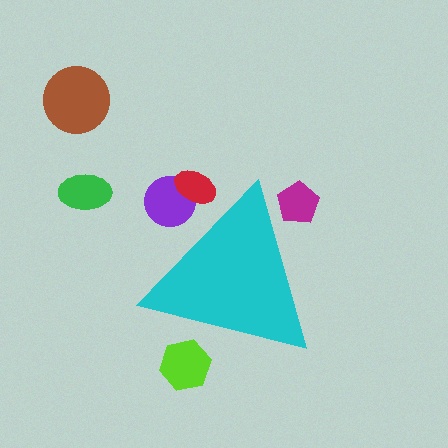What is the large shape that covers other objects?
A cyan triangle.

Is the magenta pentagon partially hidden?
Yes, the magenta pentagon is partially hidden behind the cyan triangle.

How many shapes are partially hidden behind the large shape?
4 shapes are partially hidden.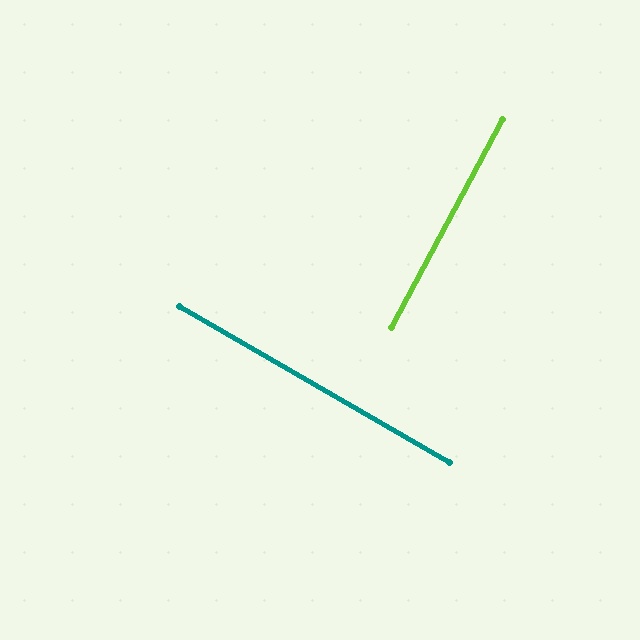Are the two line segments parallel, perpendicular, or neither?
Perpendicular — they meet at approximately 88°.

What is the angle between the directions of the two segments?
Approximately 88 degrees.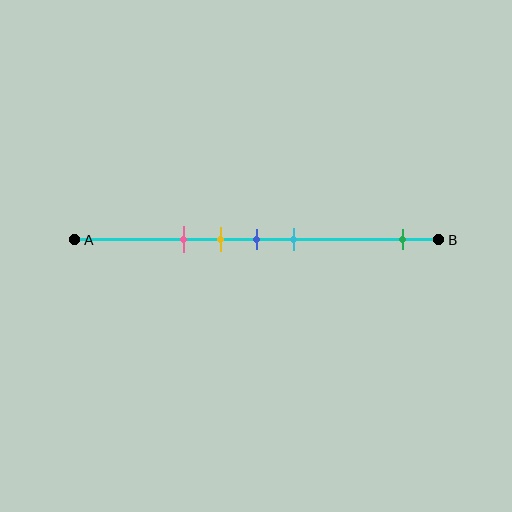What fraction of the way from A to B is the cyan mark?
The cyan mark is approximately 60% (0.6) of the way from A to B.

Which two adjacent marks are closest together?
The yellow and blue marks are the closest adjacent pair.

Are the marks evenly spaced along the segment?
No, the marks are not evenly spaced.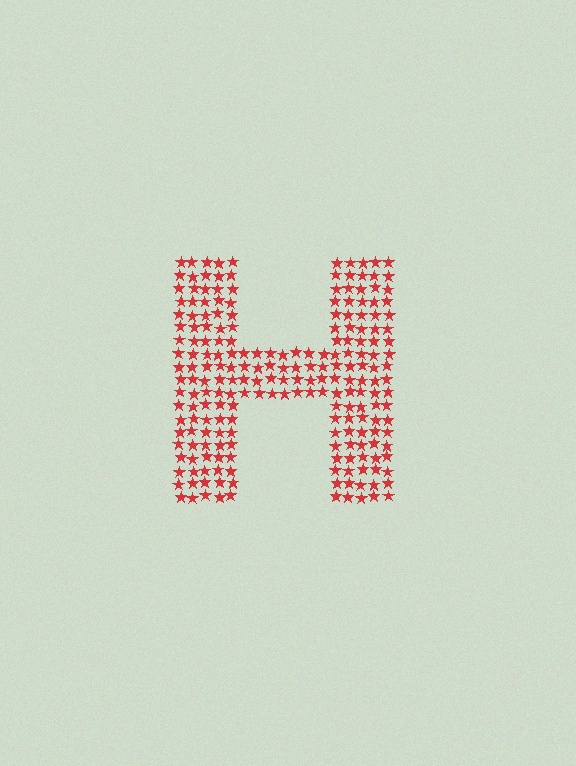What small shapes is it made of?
It is made of small stars.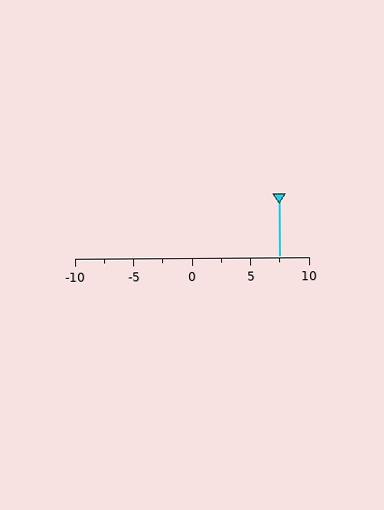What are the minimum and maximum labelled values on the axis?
The axis runs from -10 to 10.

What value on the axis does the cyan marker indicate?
The marker indicates approximately 7.5.